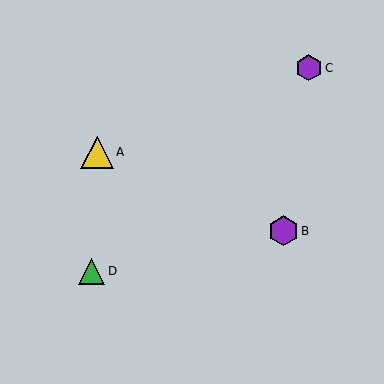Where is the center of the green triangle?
The center of the green triangle is at (92, 271).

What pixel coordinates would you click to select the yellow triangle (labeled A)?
Click at (97, 152) to select the yellow triangle A.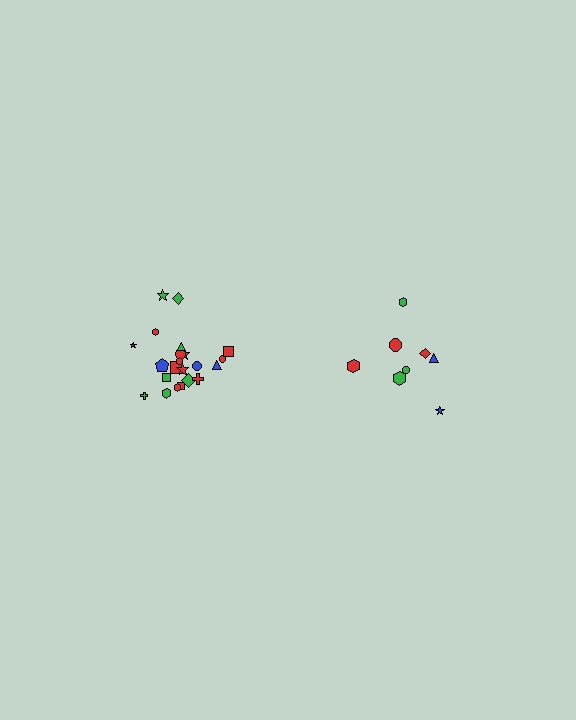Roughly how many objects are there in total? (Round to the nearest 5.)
Roughly 30 objects in total.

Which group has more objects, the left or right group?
The left group.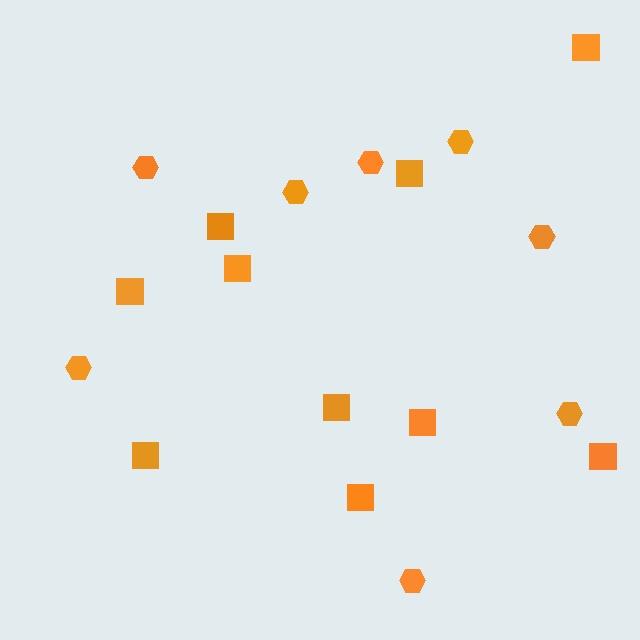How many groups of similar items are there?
There are 2 groups: one group of squares (10) and one group of hexagons (8).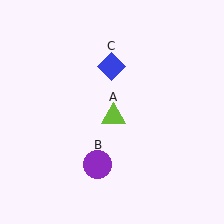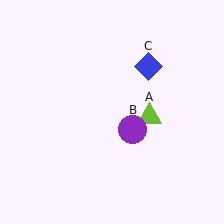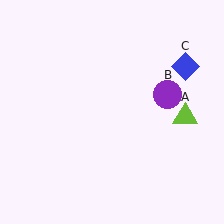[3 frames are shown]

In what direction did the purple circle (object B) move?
The purple circle (object B) moved up and to the right.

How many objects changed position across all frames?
3 objects changed position: lime triangle (object A), purple circle (object B), blue diamond (object C).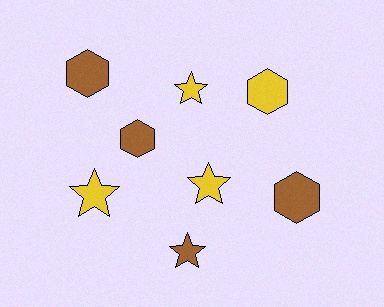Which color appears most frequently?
Brown, with 4 objects.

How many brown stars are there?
There is 1 brown star.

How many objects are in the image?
There are 8 objects.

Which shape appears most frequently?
Hexagon, with 4 objects.